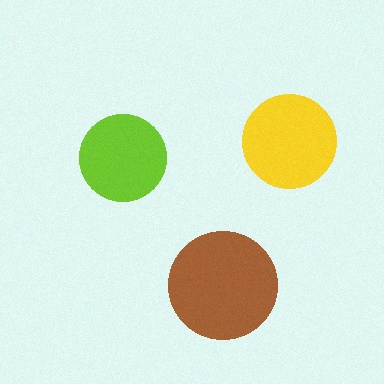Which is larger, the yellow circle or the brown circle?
The brown one.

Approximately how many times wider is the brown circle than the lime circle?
About 1.5 times wider.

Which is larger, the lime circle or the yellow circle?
The yellow one.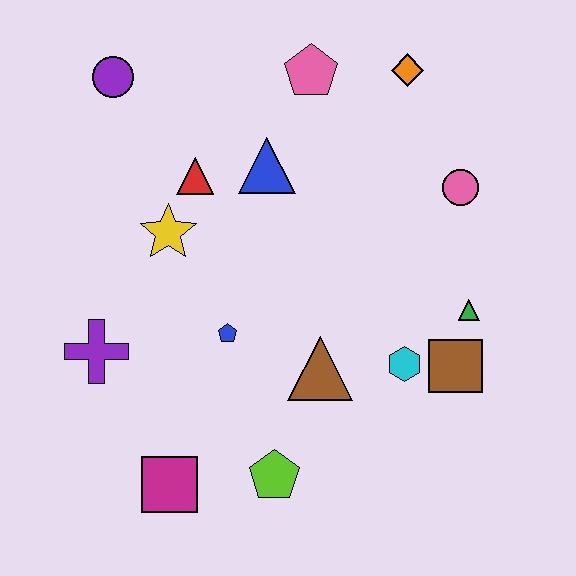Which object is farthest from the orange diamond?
The magenta square is farthest from the orange diamond.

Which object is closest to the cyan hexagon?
The brown square is closest to the cyan hexagon.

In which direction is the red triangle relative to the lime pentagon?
The red triangle is above the lime pentagon.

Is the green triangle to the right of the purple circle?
Yes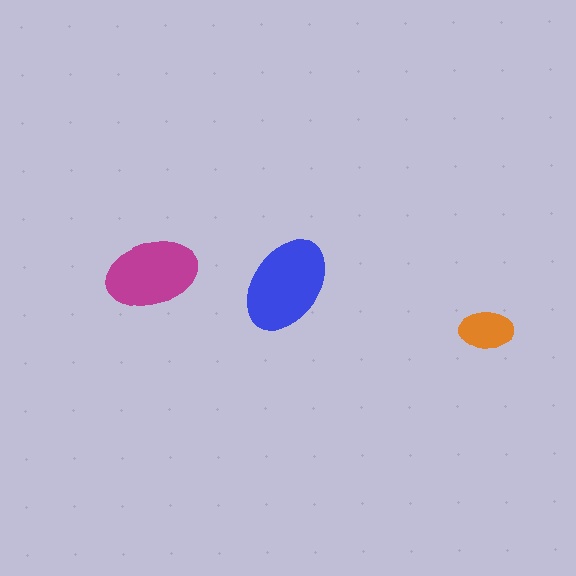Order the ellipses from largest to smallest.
the blue one, the magenta one, the orange one.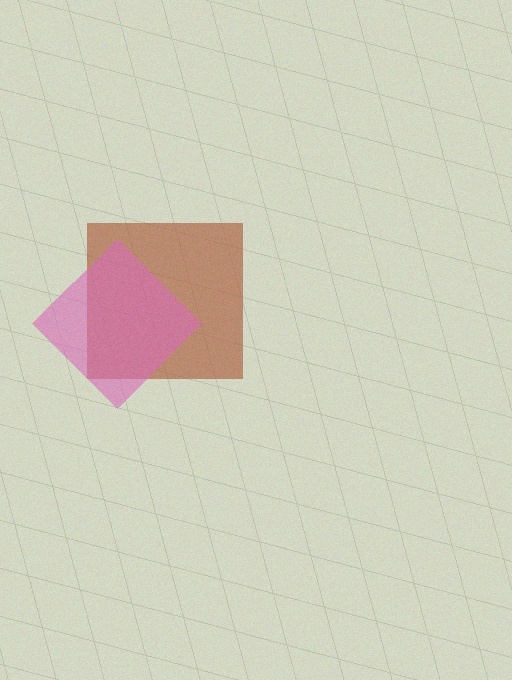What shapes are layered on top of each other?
The layered shapes are: a brown square, a pink diamond.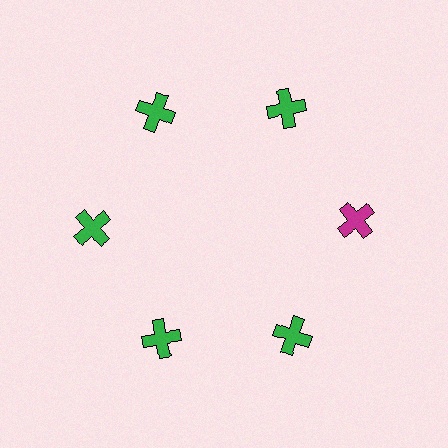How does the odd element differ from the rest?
It has a different color: magenta instead of green.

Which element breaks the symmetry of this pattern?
The magenta cross at roughly the 3 o'clock position breaks the symmetry. All other shapes are green crosses.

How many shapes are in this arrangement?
There are 6 shapes arranged in a ring pattern.